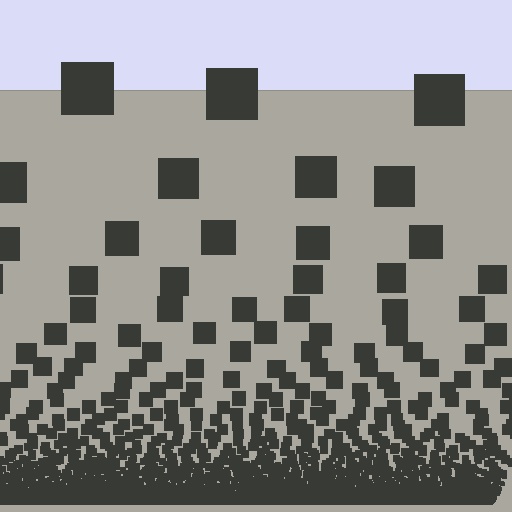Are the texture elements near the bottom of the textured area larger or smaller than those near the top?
Smaller. The gradient is inverted — elements near the bottom are smaller and denser.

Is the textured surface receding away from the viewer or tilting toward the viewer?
The surface appears to tilt toward the viewer. Texture elements get larger and sparser toward the top.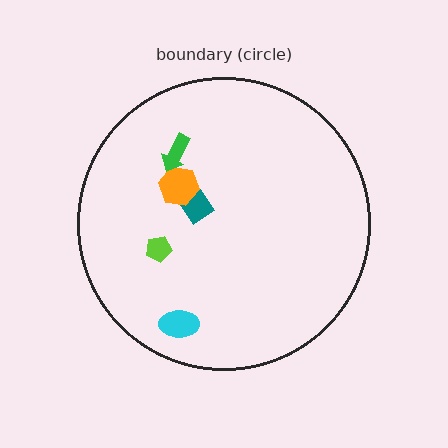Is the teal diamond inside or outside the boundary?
Inside.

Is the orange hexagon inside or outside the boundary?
Inside.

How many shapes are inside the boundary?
5 inside, 0 outside.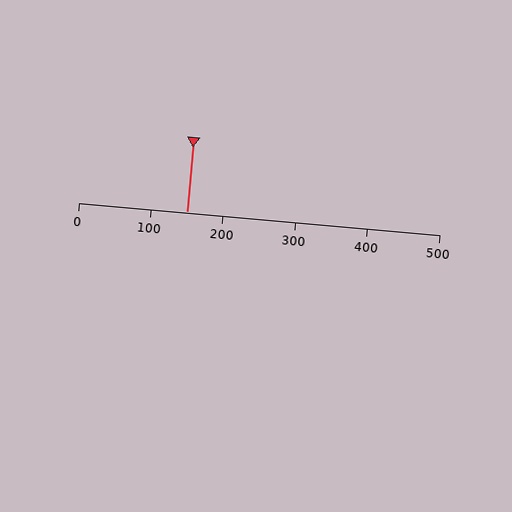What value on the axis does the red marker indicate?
The marker indicates approximately 150.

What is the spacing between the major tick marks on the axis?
The major ticks are spaced 100 apart.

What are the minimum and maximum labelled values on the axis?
The axis runs from 0 to 500.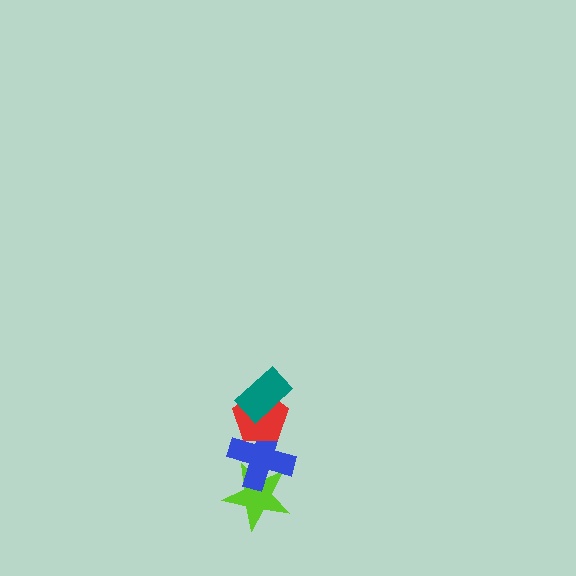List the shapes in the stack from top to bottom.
From top to bottom: the teal rectangle, the red pentagon, the blue cross, the lime star.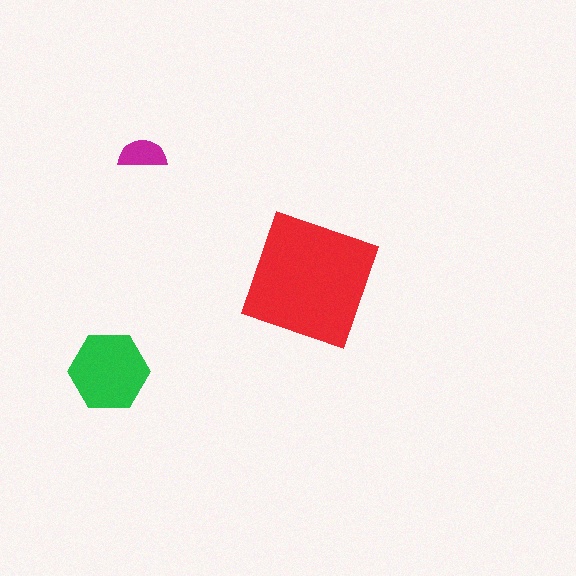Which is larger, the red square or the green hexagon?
The red square.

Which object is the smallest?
The magenta semicircle.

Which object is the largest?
The red square.